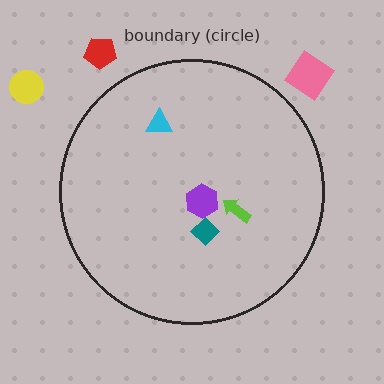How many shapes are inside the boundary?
4 inside, 3 outside.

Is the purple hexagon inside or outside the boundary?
Inside.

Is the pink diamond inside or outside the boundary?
Outside.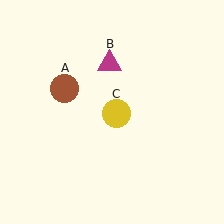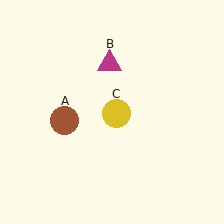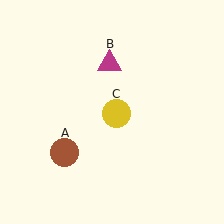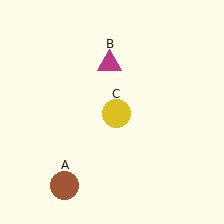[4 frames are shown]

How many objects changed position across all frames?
1 object changed position: brown circle (object A).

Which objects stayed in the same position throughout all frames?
Magenta triangle (object B) and yellow circle (object C) remained stationary.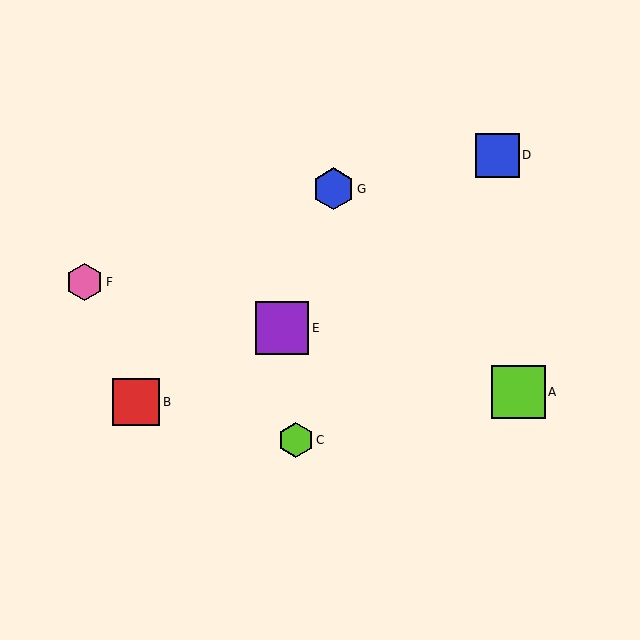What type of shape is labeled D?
Shape D is a blue square.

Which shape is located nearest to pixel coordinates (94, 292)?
The pink hexagon (labeled F) at (85, 282) is nearest to that location.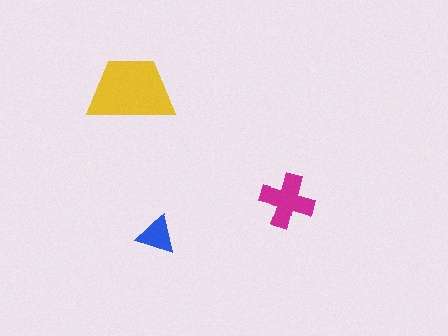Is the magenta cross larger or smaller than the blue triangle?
Larger.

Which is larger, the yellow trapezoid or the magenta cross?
The yellow trapezoid.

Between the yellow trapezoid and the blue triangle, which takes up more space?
The yellow trapezoid.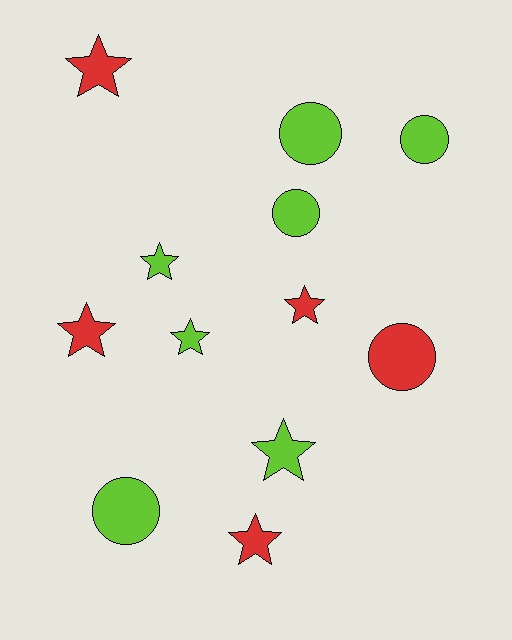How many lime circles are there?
There are 4 lime circles.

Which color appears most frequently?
Lime, with 7 objects.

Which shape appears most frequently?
Star, with 7 objects.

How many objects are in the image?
There are 12 objects.